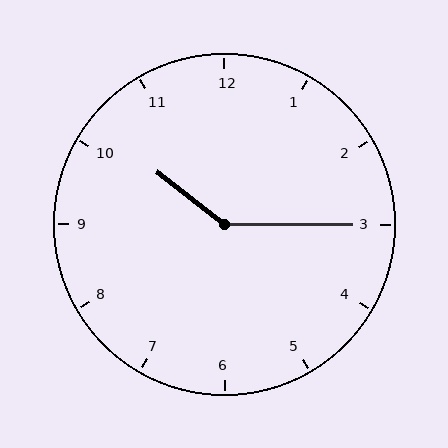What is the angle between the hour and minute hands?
Approximately 142 degrees.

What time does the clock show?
10:15.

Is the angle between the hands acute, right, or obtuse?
It is obtuse.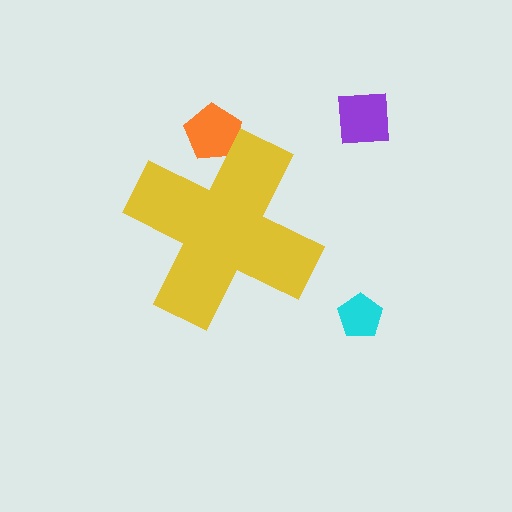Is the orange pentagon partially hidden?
Yes, the orange pentagon is partially hidden behind the yellow cross.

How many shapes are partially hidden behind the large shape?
1 shape is partially hidden.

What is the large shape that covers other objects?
A yellow cross.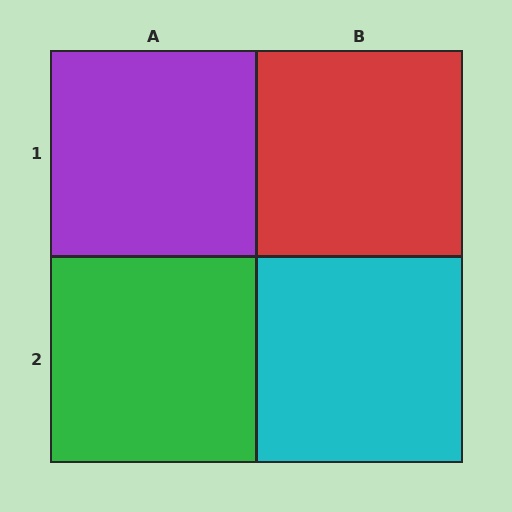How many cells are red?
1 cell is red.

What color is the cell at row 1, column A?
Purple.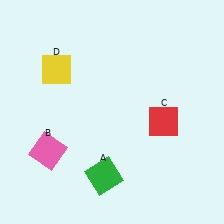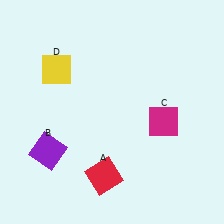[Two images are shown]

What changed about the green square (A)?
In Image 1, A is green. In Image 2, it changed to red.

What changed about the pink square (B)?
In Image 1, B is pink. In Image 2, it changed to purple.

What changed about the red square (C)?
In Image 1, C is red. In Image 2, it changed to magenta.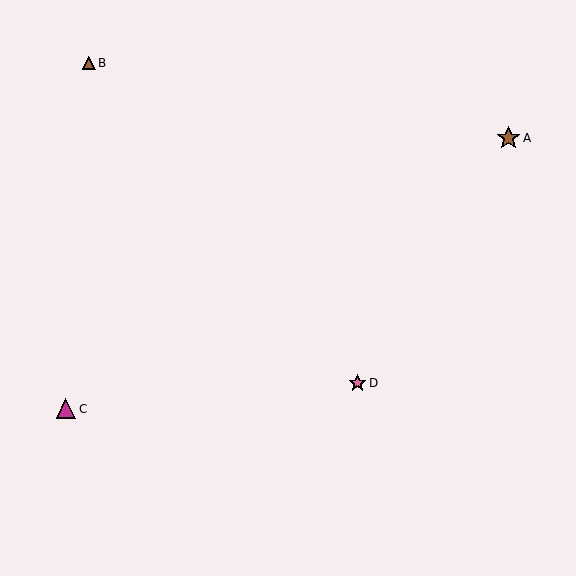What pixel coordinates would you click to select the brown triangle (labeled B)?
Click at (89, 63) to select the brown triangle B.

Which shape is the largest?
The brown star (labeled A) is the largest.